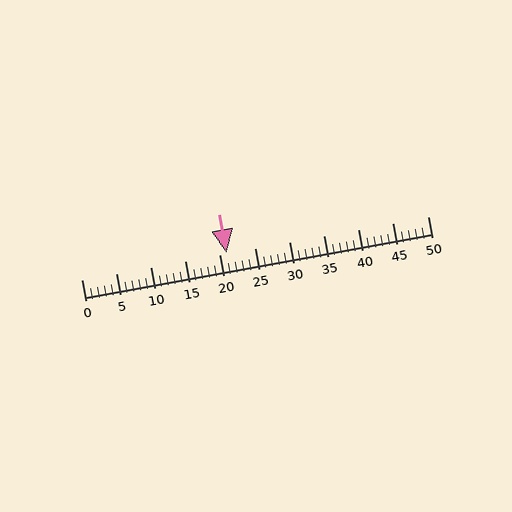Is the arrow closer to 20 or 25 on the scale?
The arrow is closer to 20.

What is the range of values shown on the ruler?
The ruler shows values from 0 to 50.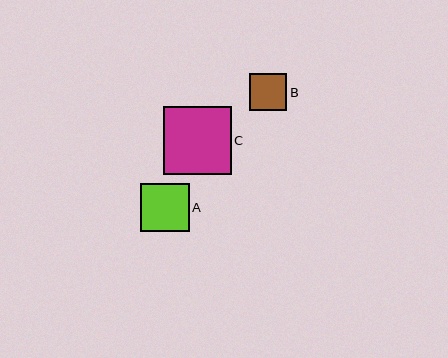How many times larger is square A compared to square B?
Square A is approximately 1.3 times the size of square B.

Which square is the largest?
Square C is the largest with a size of approximately 68 pixels.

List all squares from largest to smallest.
From largest to smallest: C, A, B.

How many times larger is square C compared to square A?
Square C is approximately 1.4 times the size of square A.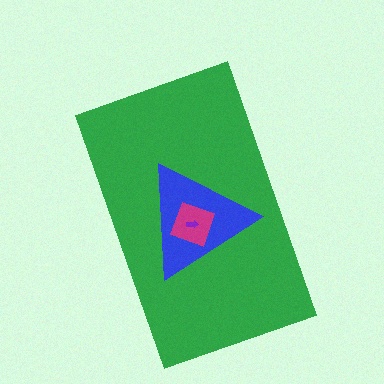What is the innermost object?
The purple arrow.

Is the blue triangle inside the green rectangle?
Yes.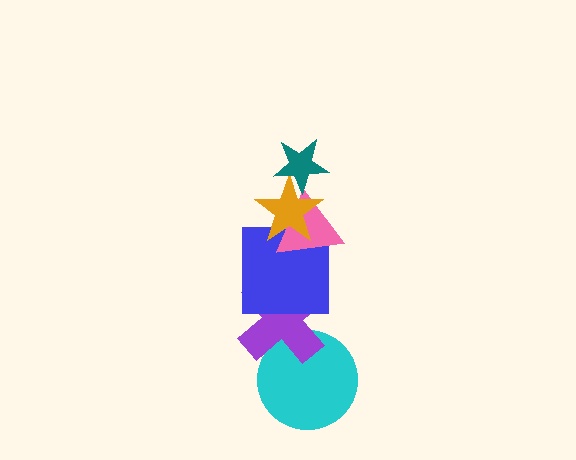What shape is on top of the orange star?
The teal star is on top of the orange star.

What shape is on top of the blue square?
The pink triangle is on top of the blue square.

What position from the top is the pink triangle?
The pink triangle is 3rd from the top.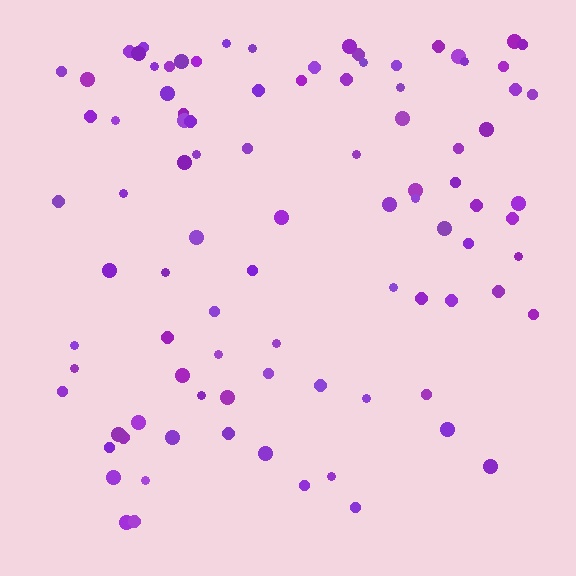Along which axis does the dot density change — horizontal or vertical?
Vertical.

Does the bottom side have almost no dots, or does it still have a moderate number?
Still a moderate number, just noticeably fewer than the top.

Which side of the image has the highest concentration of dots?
The top.